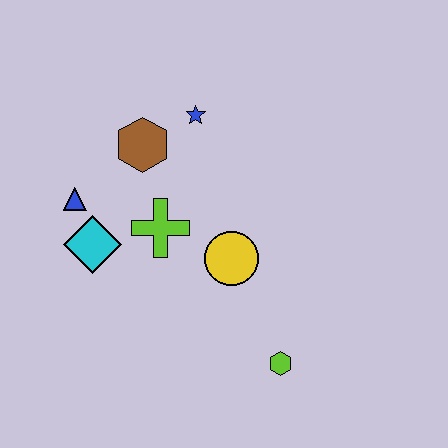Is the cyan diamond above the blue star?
No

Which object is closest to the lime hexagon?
The yellow circle is closest to the lime hexagon.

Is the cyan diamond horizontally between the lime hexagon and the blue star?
No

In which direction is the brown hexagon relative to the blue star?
The brown hexagon is to the left of the blue star.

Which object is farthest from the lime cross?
The lime hexagon is farthest from the lime cross.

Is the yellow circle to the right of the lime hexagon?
No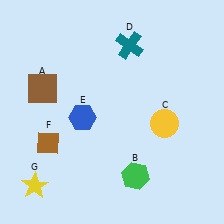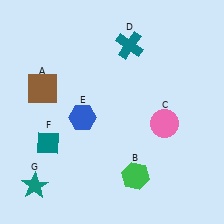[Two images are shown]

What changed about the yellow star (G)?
In Image 1, G is yellow. In Image 2, it changed to teal.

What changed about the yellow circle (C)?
In Image 1, C is yellow. In Image 2, it changed to pink.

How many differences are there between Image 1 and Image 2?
There are 3 differences between the two images.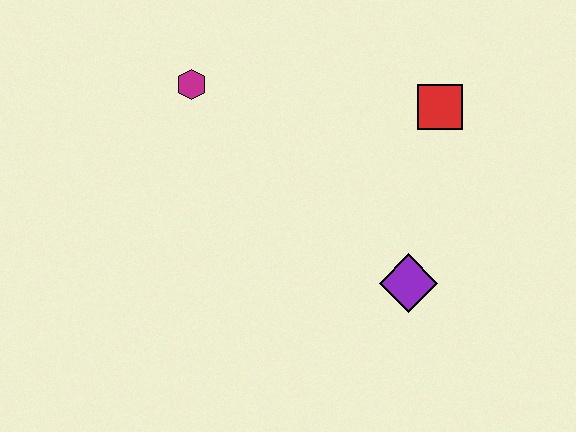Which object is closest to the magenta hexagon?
The red square is closest to the magenta hexagon.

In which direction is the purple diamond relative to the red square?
The purple diamond is below the red square.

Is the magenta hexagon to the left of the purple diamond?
Yes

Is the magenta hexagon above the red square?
Yes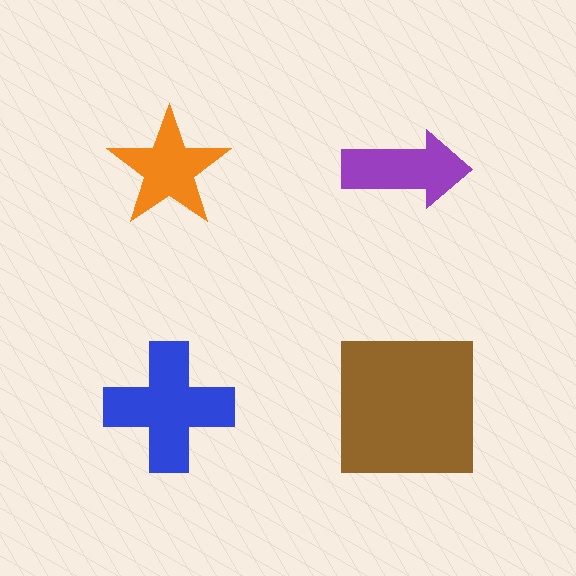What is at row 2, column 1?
A blue cross.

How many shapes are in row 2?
2 shapes.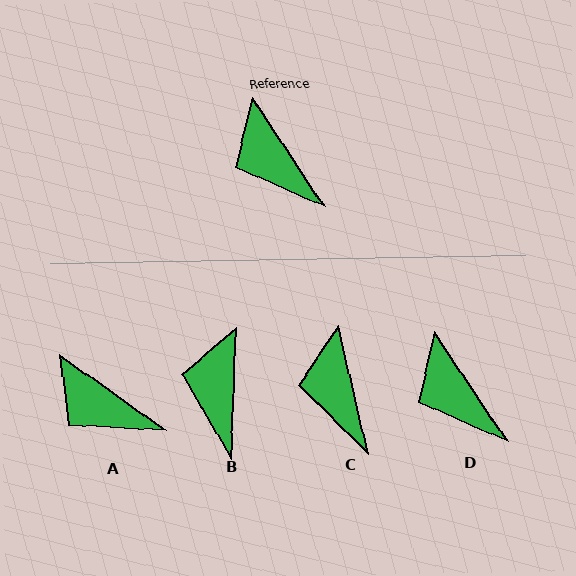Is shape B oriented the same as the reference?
No, it is off by about 36 degrees.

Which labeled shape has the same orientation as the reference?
D.